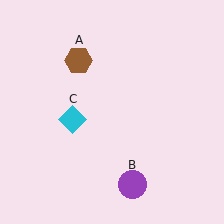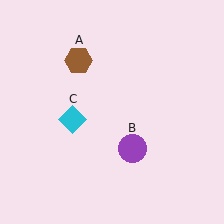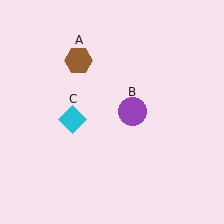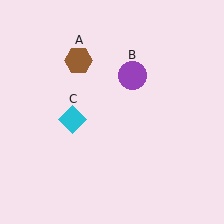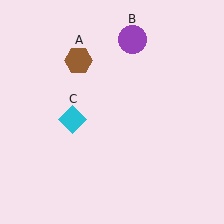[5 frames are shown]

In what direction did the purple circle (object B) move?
The purple circle (object B) moved up.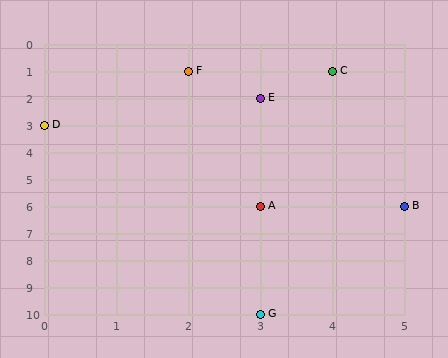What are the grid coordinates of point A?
Point A is at grid coordinates (3, 6).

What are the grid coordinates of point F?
Point F is at grid coordinates (2, 1).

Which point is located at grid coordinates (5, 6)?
Point B is at (5, 6).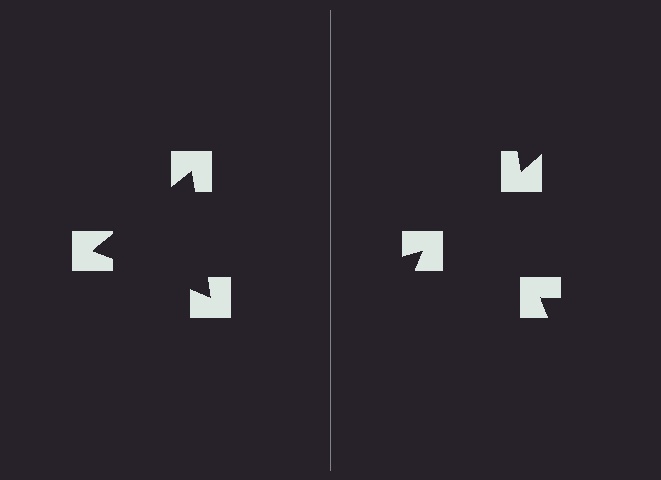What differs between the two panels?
The notched squares are positioned identically on both sides; only the wedge orientations differ. On the left they align to a triangle; on the right they are misaligned.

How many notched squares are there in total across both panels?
6 — 3 on each side.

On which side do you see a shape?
An illusory triangle appears on the left side. On the right side the wedge cuts are rotated, so no coherent shape forms.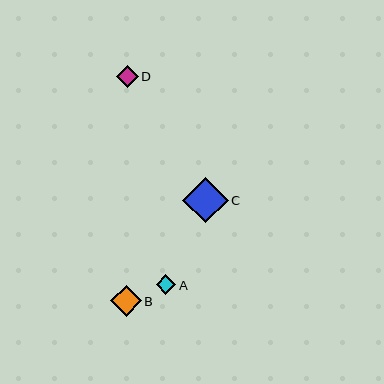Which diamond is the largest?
Diamond C is the largest with a size of approximately 45 pixels.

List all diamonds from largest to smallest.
From largest to smallest: C, B, D, A.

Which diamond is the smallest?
Diamond A is the smallest with a size of approximately 19 pixels.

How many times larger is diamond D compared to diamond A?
Diamond D is approximately 1.1 times the size of diamond A.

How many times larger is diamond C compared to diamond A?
Diamond C is approximately 2.3 times the size of diamond A.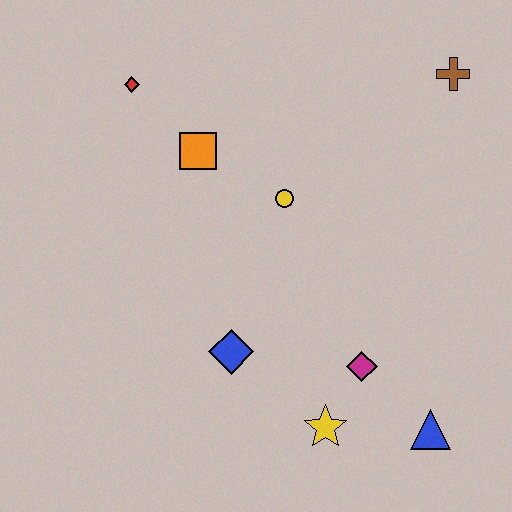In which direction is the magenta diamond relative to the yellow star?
The magenta diamond is above the yellow star.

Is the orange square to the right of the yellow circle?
No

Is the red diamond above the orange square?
Yes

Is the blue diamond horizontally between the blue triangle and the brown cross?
No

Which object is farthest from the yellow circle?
The blue triangle is farthest from the yellow circle.